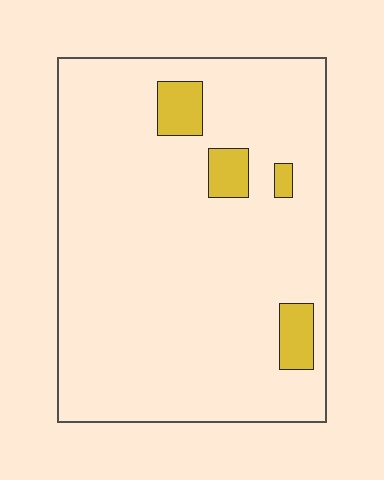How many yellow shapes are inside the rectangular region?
4.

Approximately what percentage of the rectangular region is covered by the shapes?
Approximately 10%.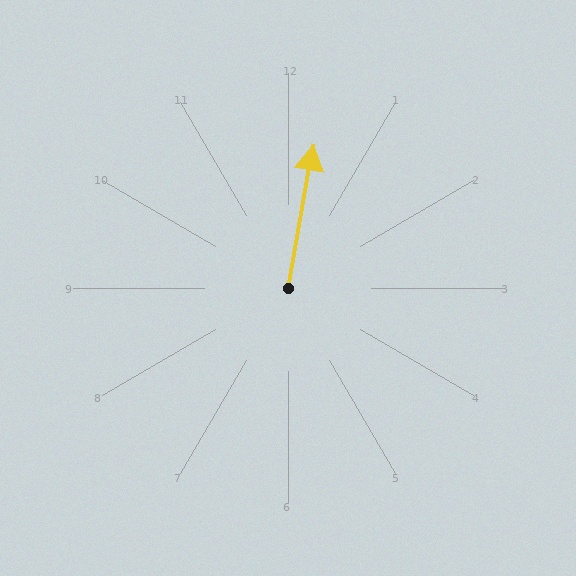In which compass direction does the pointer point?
North.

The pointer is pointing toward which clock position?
Roughly 12 o'clock.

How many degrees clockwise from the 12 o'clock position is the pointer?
Approximately 10 degrees.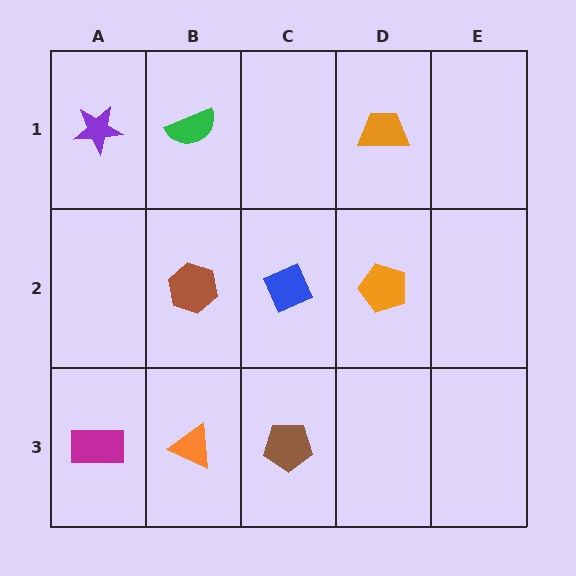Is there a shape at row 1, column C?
No, that cell is empty.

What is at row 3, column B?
An orange triangle.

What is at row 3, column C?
A brown pentagon.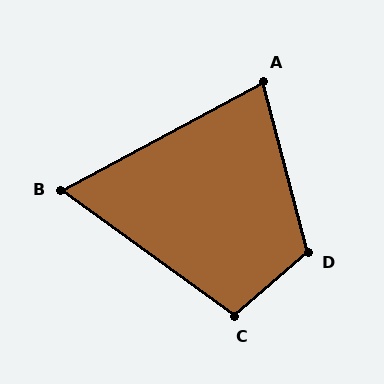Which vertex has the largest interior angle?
D, at approximately 116 degrees.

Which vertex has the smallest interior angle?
B, at approximately 64 degrees.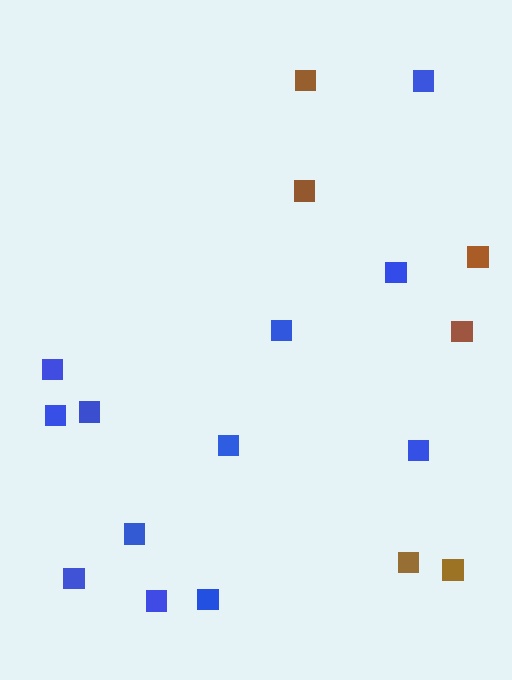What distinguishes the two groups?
There are 2 groups: one group of blue squares (12) and one group of brown squares (6).